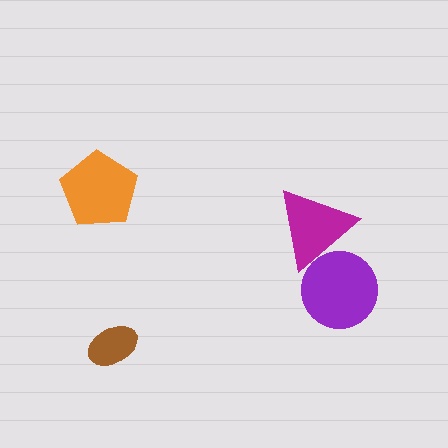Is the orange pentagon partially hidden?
No, no other shape covers it.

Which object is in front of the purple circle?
The magenta triangle is in front of the purple circle.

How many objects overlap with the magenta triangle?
1 object overlaps with the magenta triangle.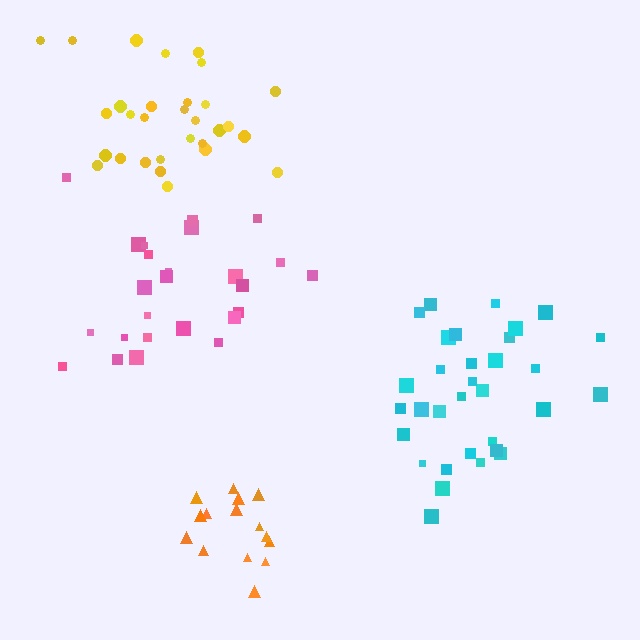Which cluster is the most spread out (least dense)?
Pink.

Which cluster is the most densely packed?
Orange.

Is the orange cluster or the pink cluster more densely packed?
Orange.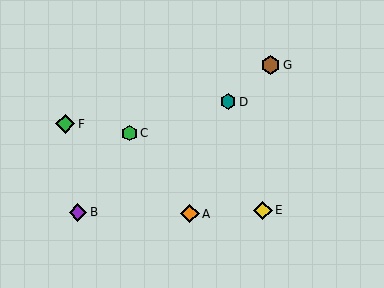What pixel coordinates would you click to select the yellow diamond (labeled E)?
Click at (263, 210) to select the yellow diamond E.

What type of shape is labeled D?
Shape D is a teal hexagon.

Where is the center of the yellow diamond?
The center of the yellow diamond is at (263, 210).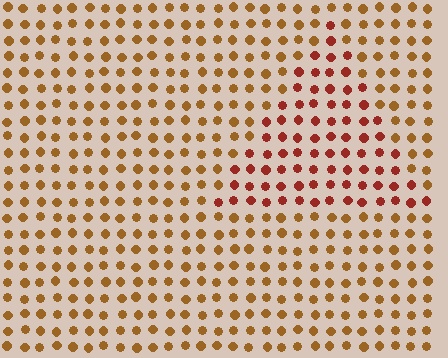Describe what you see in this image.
The image is filled with small brown elements in a uniform arrangement. A triangle-shaped region is visible where the elements are tinted to a slightly different hue, forming a subtle color boundary.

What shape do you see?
I see a triangle.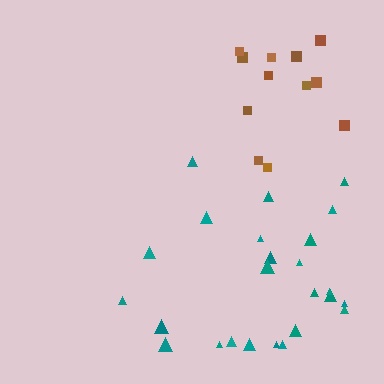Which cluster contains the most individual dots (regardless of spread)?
Teal (25).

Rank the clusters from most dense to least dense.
brown, teal.